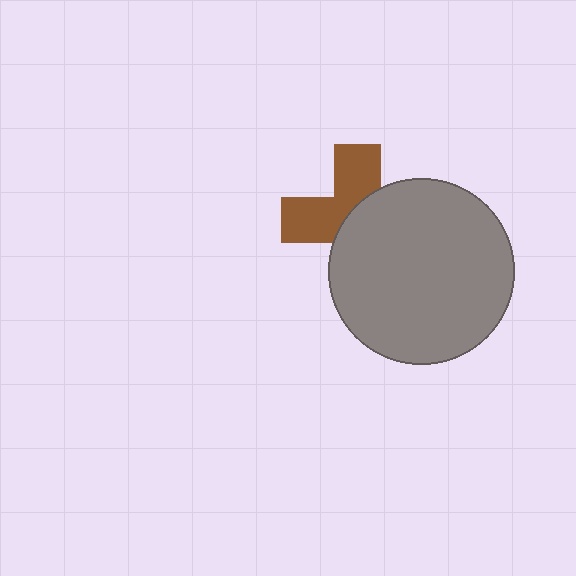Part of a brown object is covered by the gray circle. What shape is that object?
It is a cross.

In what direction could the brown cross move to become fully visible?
The brown cross could move toward the upper-left. That would shift it out from behind the gray circle entirely.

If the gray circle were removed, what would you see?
You would see the complete brown cross.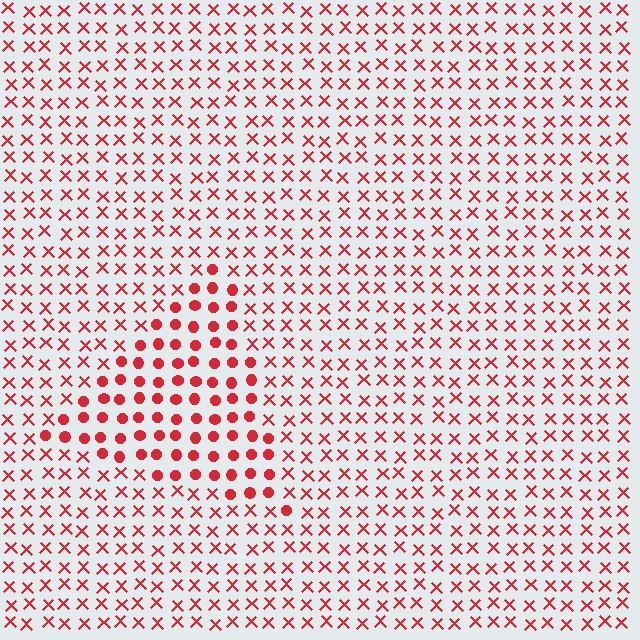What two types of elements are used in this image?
The image uses circles inside the triangle region and X marks outside it.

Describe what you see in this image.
The image is filled with small red elements arranged in a uniform grid. A triangle-shaped region contains circles, while the surrounding area contains X marks. The boundary is defined purely by the change in element shape.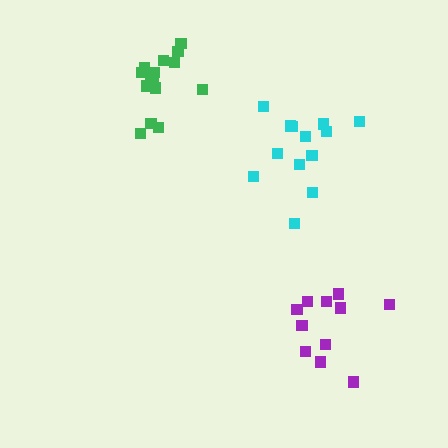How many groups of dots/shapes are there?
There are 3 groups.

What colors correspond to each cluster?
The clusters are colored: cyan, purple, green.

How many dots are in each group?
Group 1: 13 dots, Group 2: 11 dots, Group 3: 16 dots (40 total).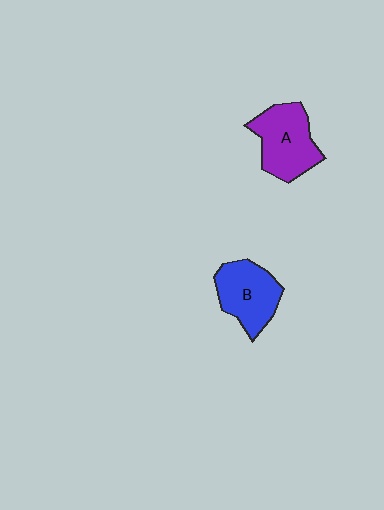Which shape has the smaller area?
Shape B (blue).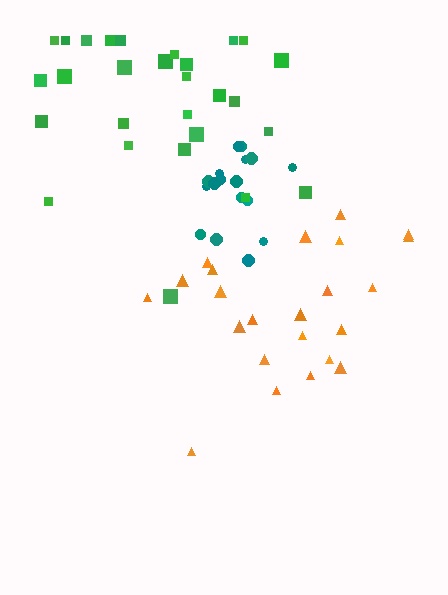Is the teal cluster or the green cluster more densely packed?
Teal.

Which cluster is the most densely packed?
Teal.